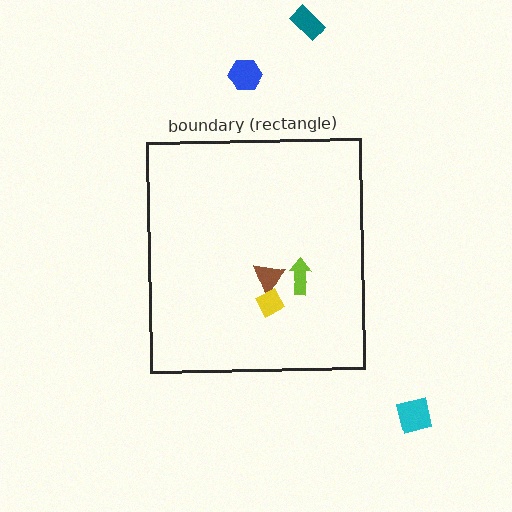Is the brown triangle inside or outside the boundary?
Inside.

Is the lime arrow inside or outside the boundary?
Inside.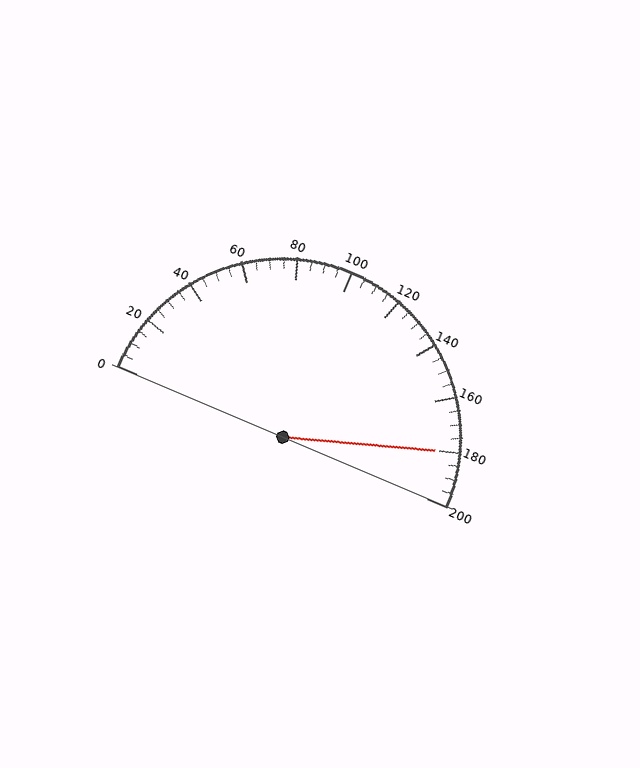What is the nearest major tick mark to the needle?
The nearest major tick mark is 180.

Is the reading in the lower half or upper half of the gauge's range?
The reading is in the upper half of the range (0 to 200).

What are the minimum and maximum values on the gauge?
The gauge ranges from 0 to 200.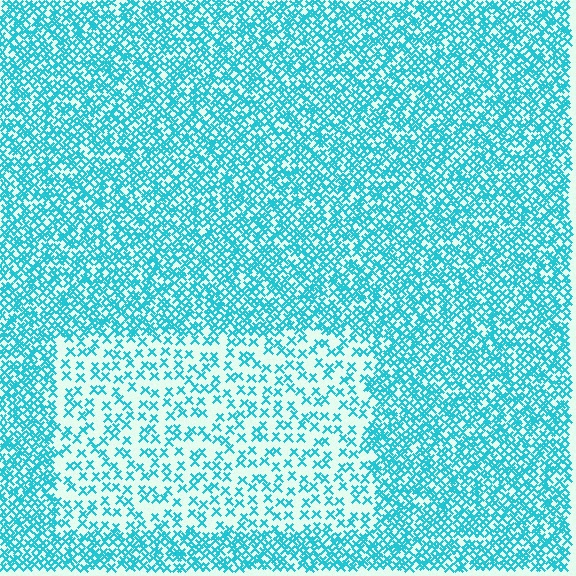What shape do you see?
I see a rectangle.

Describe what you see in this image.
The image contains small cyan elements arranged at two different densities. A rectangle-shaped region is visible where the elements are less densely packed than the surrounding area.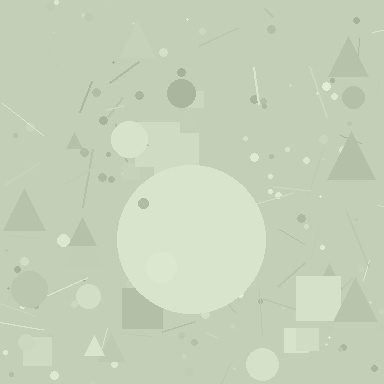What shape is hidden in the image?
A circle is hidden in the image.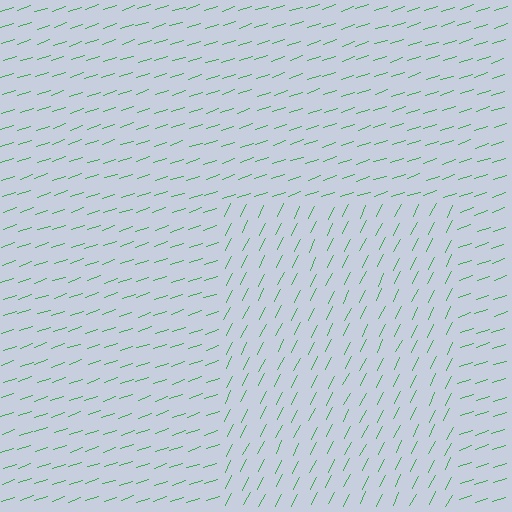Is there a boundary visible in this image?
Yes, there is a texture boundary formed by a change in line orientation.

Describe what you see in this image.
The image is filled with small green line segments. A rectangle region in the image has lines oriented differently from the surrounding lines, creating a visible texture boundary.